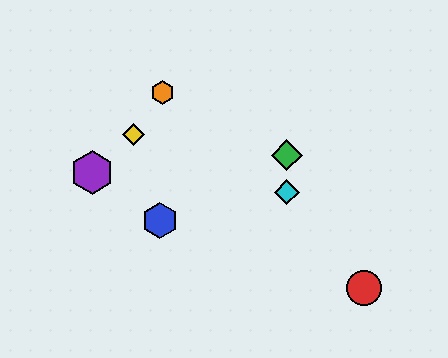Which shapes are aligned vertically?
The green diamond, the cyan diamond are aligned vertically.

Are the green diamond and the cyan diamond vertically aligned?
Yes, both are at x≈287.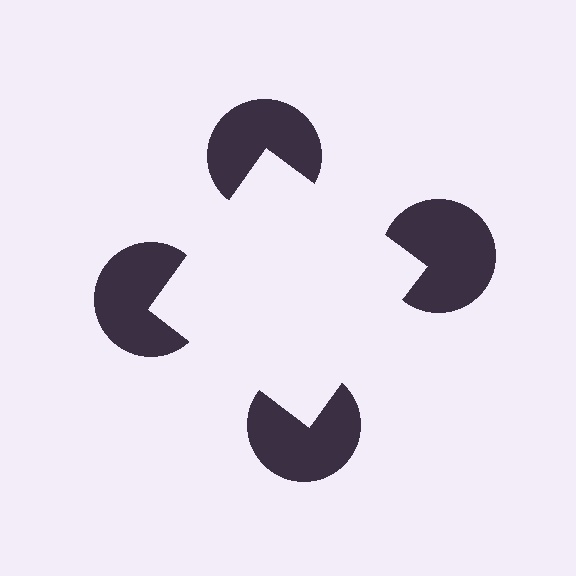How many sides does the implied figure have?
4 sides.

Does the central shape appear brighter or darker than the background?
It typically appears slightly brighter than the background, even though no actual brightness change is drawn.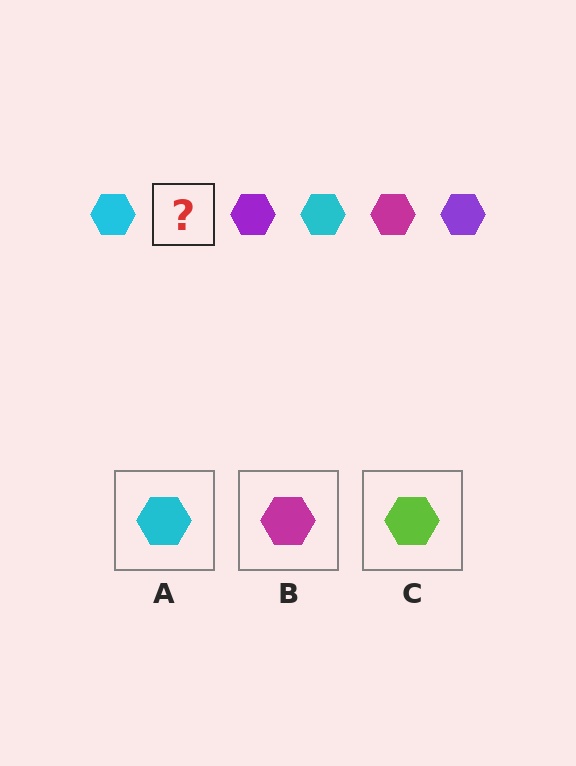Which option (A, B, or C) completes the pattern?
B.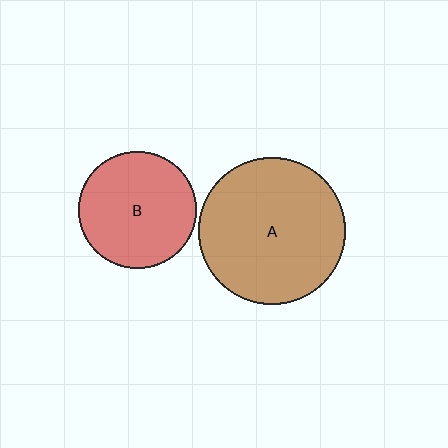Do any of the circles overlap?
No, none of the circles overlap.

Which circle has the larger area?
Circle A (brown).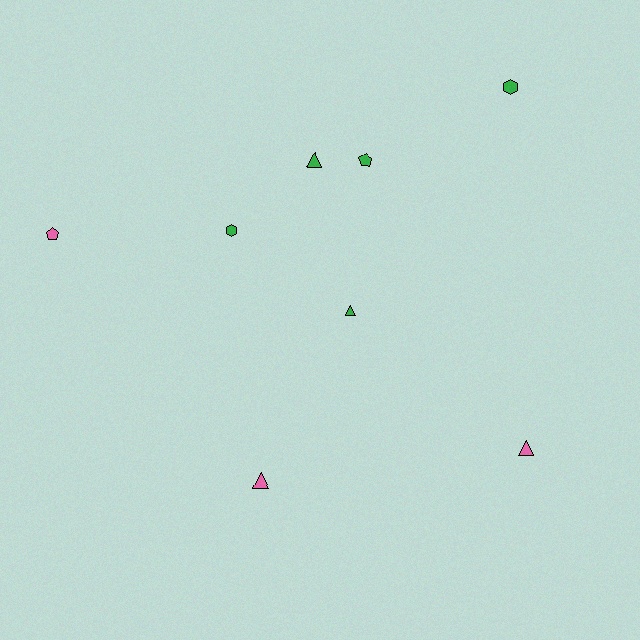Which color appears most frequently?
Green, with 5 objects.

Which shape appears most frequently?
Triangle, with 4 objects.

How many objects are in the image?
There are 8 objects.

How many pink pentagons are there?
There is 1 pink pentagon.